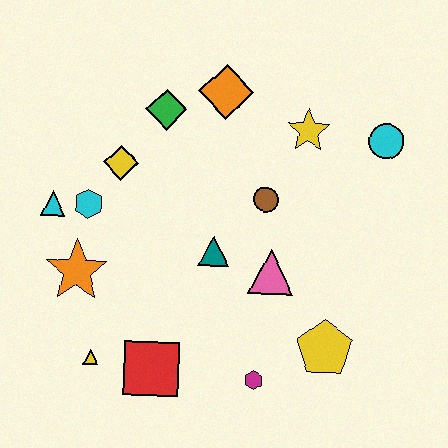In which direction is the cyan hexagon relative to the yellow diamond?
The cyan hexagon is below the yellow diamond.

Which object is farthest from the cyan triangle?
The cyan circle is farthest from the cyan triangle.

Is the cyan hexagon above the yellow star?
No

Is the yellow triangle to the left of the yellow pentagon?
Yes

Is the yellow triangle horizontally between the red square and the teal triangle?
No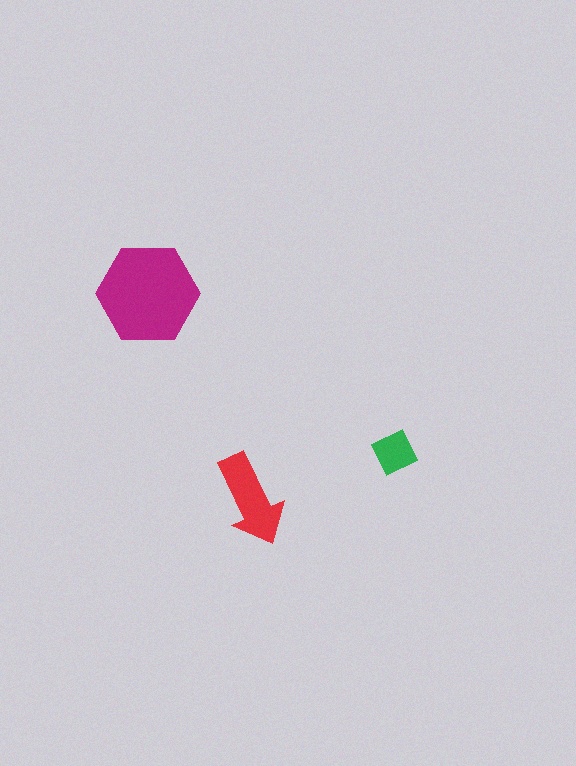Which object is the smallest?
The green diamond.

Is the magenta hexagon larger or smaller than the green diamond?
Larger.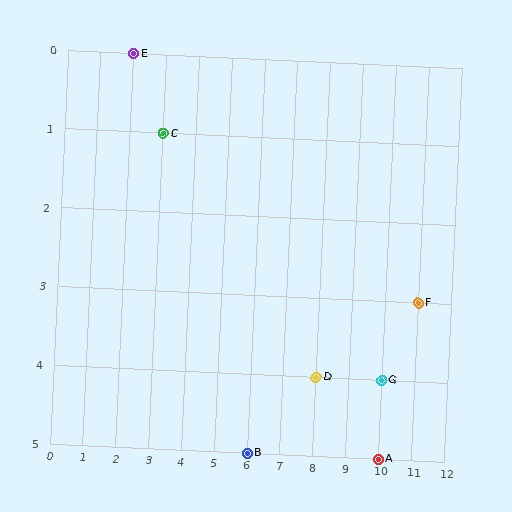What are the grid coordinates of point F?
Point F is at grid coordinates (11, 3).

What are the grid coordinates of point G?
Point G is at grid coordinates (10, 4).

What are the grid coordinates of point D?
Point D is at grid coordinates (8, 4).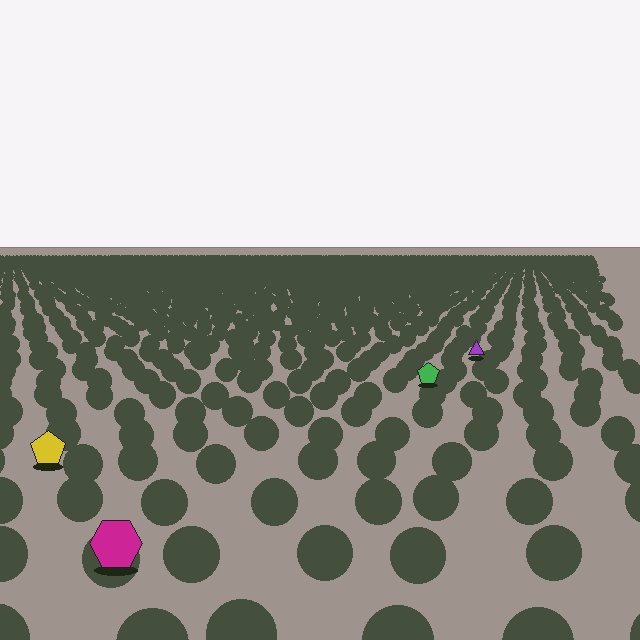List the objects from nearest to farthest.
From nearest to farthest: the magenta hexagon, the yellow pentagon, the green pentagon, the purple triangle.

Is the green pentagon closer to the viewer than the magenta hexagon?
No. The magenta hexagon is closer — you can tell from the texture gradient: the ground texture is coarser near it.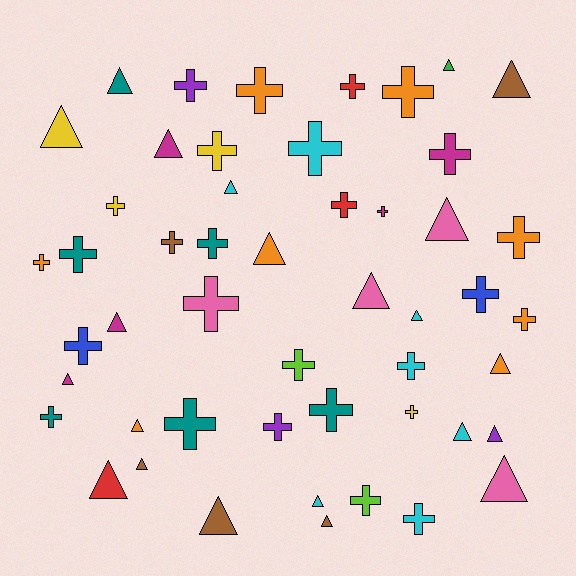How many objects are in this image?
There are 50 objects.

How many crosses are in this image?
There are 28 crosses.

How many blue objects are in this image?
There are 2 blue objects.